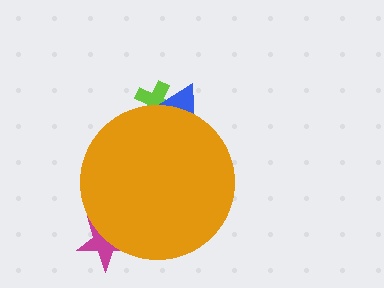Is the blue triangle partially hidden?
Yes, the blue triangle is partially hidden behind the orange circle.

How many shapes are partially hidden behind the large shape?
3 shapes are partially hidden.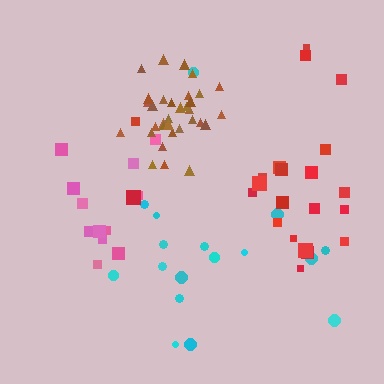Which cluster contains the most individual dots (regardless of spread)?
Brown (33).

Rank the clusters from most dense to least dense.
brown, red, pink, cyan.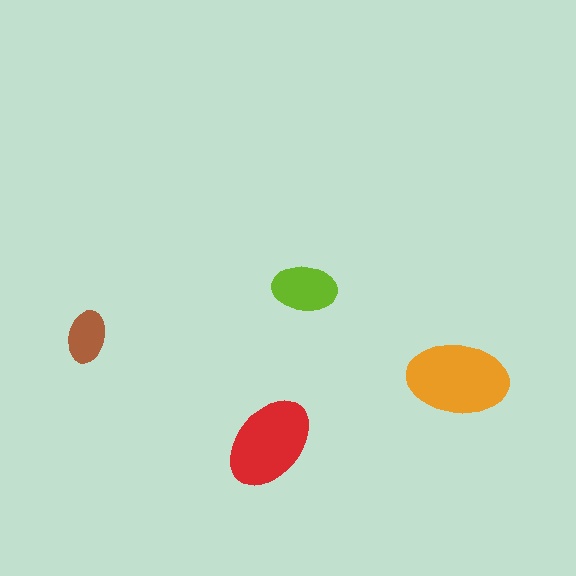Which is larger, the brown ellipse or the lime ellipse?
The lime one.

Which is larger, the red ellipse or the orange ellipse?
The orange one.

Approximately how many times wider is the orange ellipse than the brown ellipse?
About 2 times wider.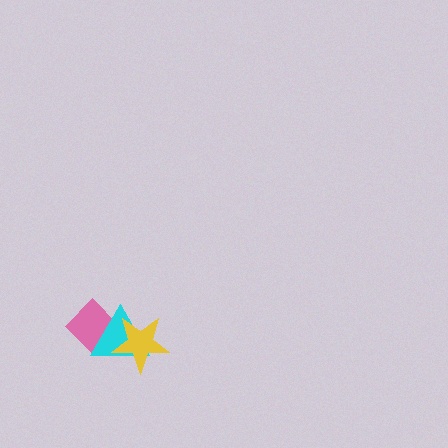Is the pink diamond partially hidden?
Yes, it is partially covered by another shape.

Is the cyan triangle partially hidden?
Yes, it is partially covered by another shape.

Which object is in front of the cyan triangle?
The yellow star is in front of the cyan triangle.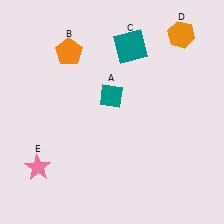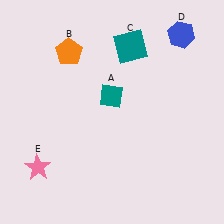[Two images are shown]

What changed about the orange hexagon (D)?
In Image 1, D is orange. In Image 2, it changed to blue.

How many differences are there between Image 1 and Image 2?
There is 1 difference between the two images.